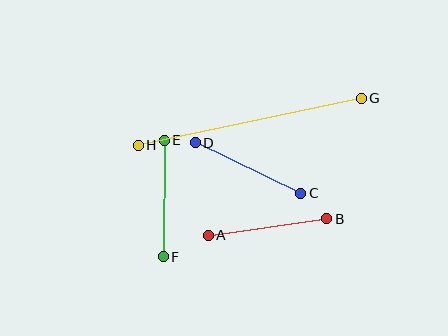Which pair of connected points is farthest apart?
Points G and H are farthest apart.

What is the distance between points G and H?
The distance is approximately 228 pixels.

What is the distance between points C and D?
The distance is approximately 117 pixels.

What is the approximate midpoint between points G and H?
The midpoint is at approximately (250, 122) pixels.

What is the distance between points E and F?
The distance is approximately 117 pixels.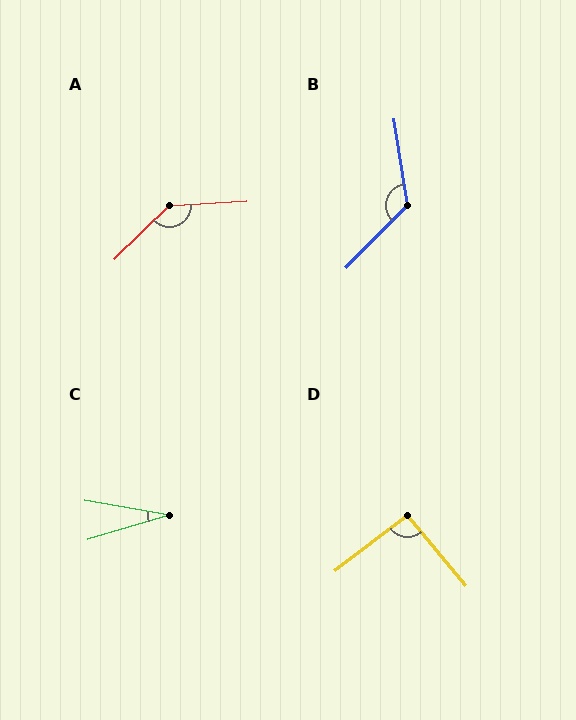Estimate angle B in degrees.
Approximately 127 degrees.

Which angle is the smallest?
C, at approximately 26 degrees.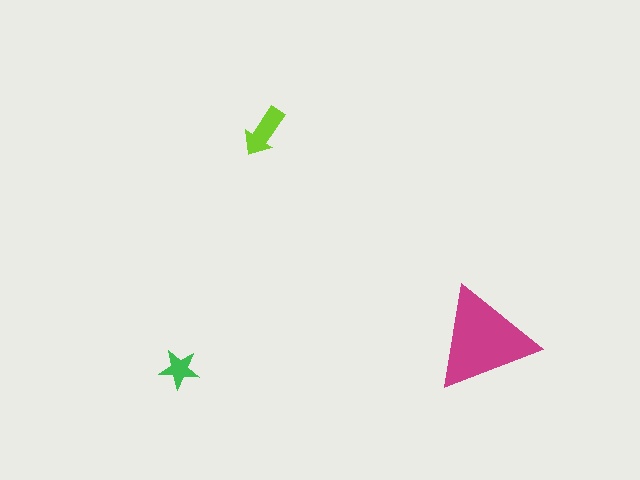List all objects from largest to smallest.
The magenta triangle, the lime arrow, the green star.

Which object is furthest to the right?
The magenta triangle is rightmost.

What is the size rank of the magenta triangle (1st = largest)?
1st.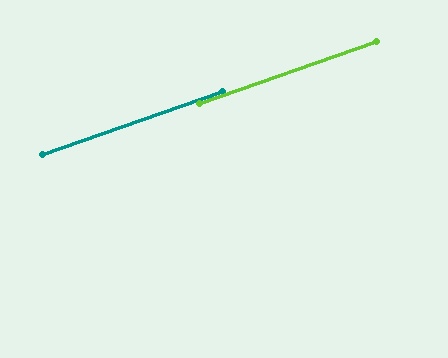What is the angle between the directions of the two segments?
Approximately 0 degrees.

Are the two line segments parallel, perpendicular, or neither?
Parallel — their directions differ by only 0.3°.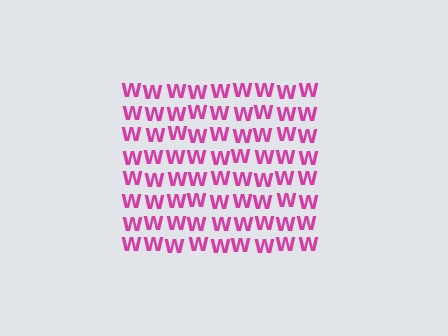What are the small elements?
The small elements are letter W's.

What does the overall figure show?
The overall figure shows a square.